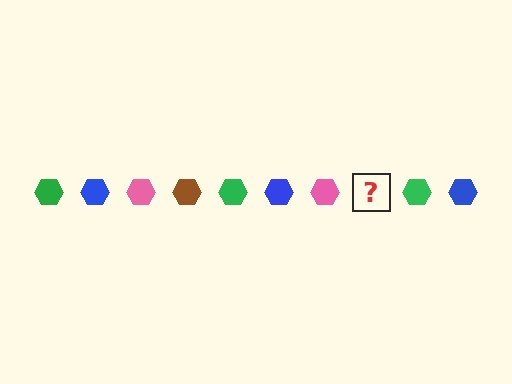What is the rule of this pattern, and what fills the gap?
The rule is that the pattern cycles through green, blue, pink, brown hexagons. The gap should be filled with a brown hexagon.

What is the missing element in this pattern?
The missing element is a brown hexagon.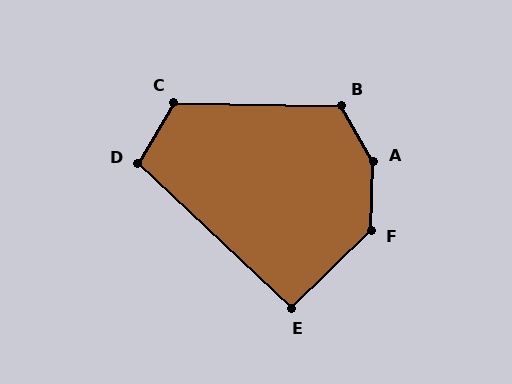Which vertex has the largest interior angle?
A, at approximately 148 degrees.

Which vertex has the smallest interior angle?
E, at approximately 92 degrees.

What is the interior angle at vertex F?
Approximately 136 degrees (obtuse).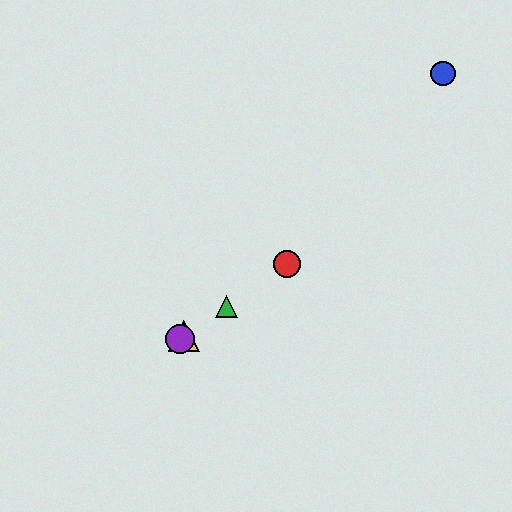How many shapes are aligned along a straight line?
4 shapes (the red circle, the green triangle, the yellow triangle, the purple circle) are aligned along a straight line.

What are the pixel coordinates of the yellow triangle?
The yellow triangle is at (184, 336).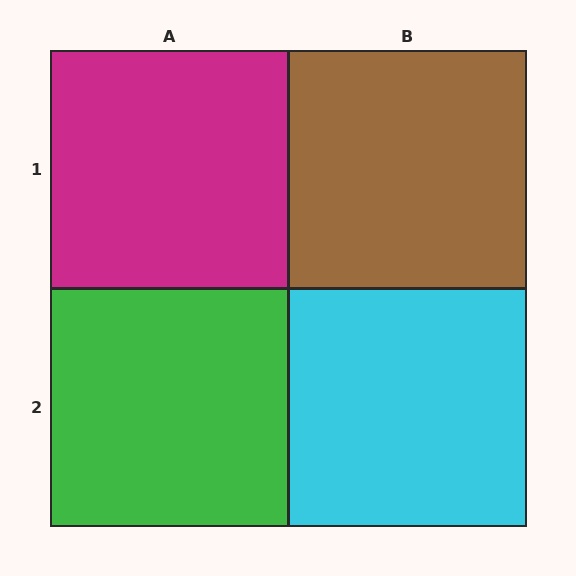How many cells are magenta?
1 cell is magenta.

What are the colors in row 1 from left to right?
Magenta, brown.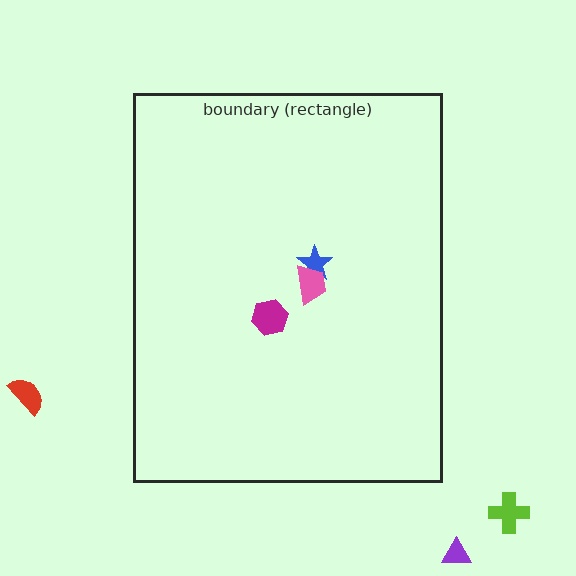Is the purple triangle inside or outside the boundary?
Outside.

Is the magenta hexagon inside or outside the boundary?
Inside.